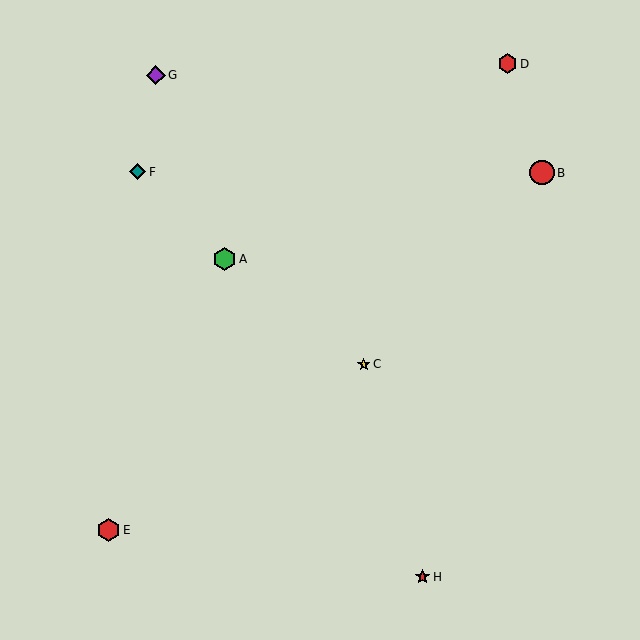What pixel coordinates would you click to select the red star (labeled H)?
Click at (423, 577) to select the red star H.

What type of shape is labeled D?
Shape D is a red hexagon.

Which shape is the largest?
The red circle (labeled B) is the largest.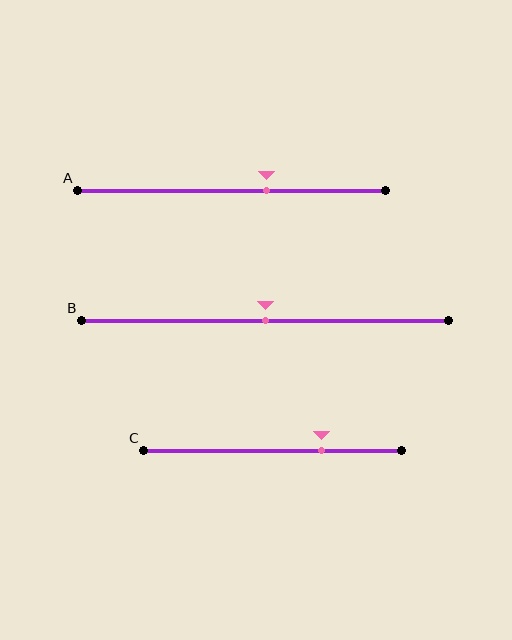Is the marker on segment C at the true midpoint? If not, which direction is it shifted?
No, the marker on segment C is shifted to the right by about 19% of the segment length.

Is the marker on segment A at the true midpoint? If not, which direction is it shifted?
No, the marker on segment A is shifted to the right by about 11% of the segment length.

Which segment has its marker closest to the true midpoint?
Segment B has its marker closest to the true midpoint.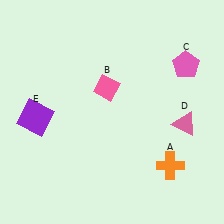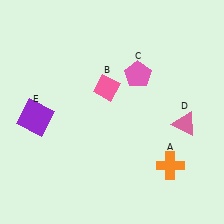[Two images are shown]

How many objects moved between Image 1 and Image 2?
1 object moved between the two images.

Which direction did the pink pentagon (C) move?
The pink pentagon (C) moved left.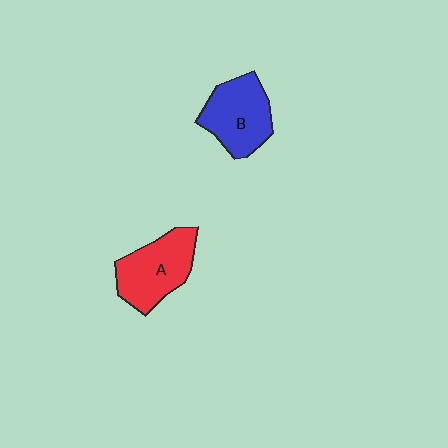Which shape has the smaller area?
Shape B (blue).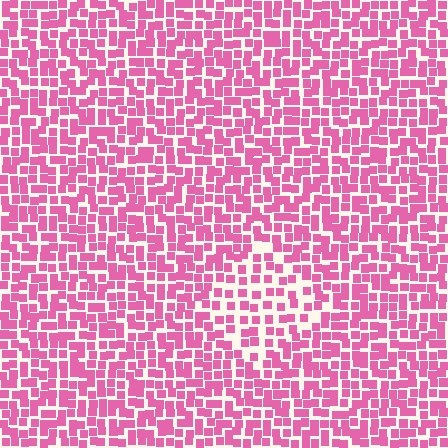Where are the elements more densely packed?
The elements are more densely packed outside the diamond boundary.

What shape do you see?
I see a diamond.